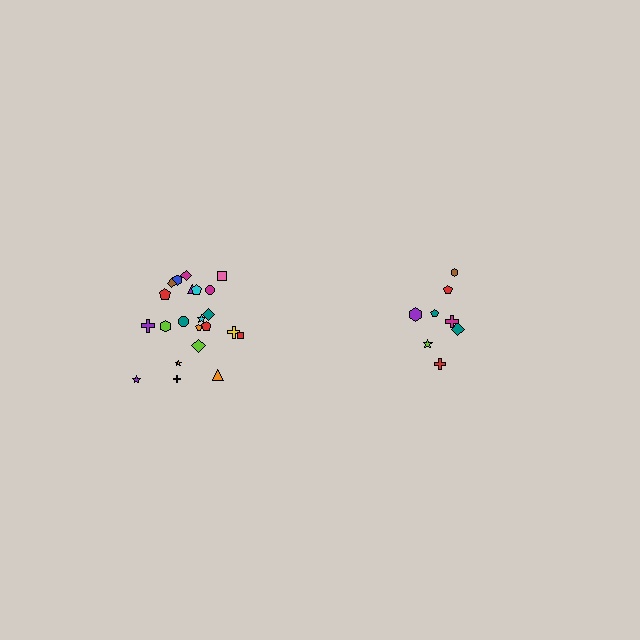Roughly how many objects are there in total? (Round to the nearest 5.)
Roughly 30 objects in total.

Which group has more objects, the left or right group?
The left group.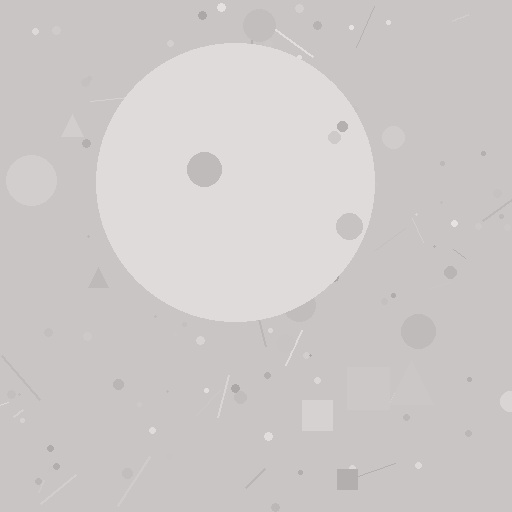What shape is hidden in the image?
A circle is hidden in the image.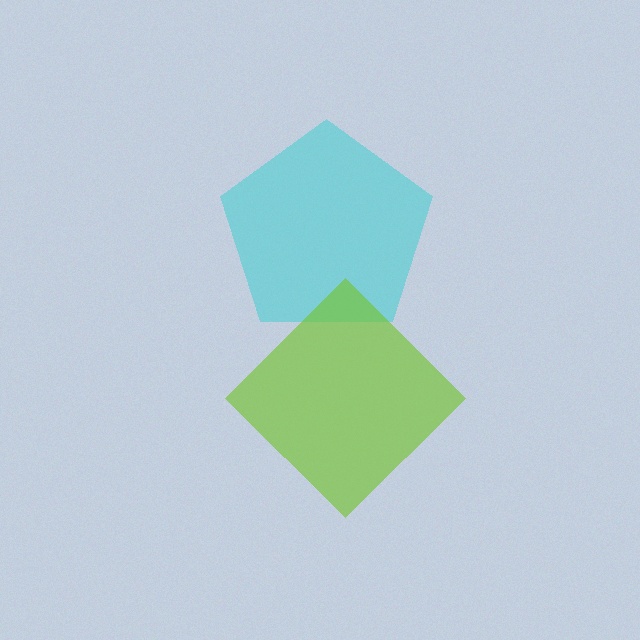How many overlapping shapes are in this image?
There are 2 overlapping shapes in the image.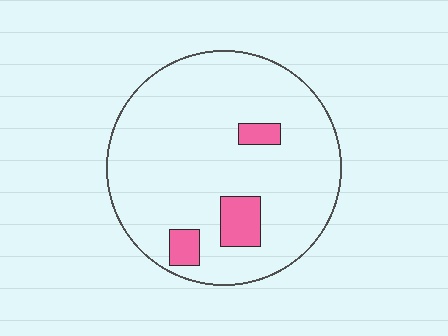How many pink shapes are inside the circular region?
3.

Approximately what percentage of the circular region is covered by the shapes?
Approximately 10%.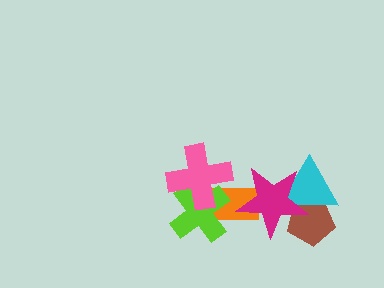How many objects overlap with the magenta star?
3 objects overlap with the magenta star.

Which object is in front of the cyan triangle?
The magenta star is in front of the cyan triangle.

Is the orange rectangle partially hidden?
Yes, it is partially covered by another shape.